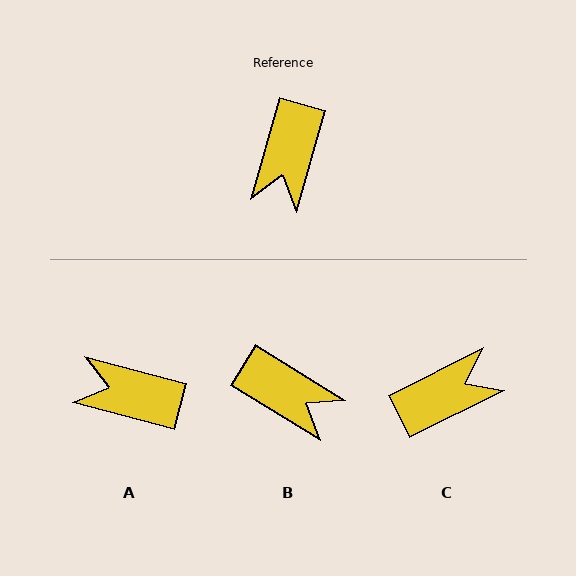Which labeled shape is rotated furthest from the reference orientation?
C, about 132 degrees away.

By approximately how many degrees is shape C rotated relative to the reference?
Approximately 132 degrees counter-clockwise.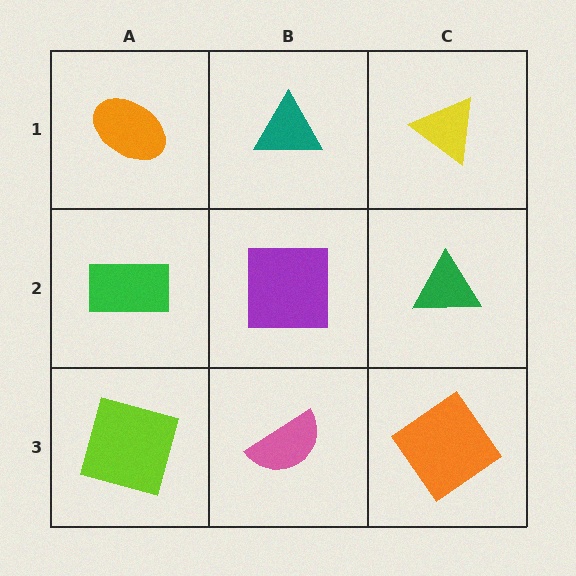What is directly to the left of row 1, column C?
A teal triangle.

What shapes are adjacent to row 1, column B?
A purple square (row 2, column B), an orange ellipse (row 1, column A), a yellow triangle (row 1, column C).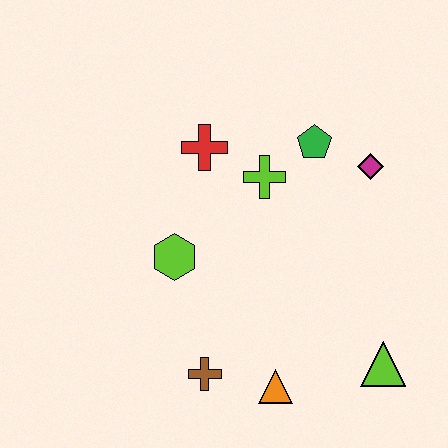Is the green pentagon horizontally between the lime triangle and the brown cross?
Yes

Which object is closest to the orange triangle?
The brown cross is closest to the orange triangle.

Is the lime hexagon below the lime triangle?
No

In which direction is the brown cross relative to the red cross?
The brown cross is below the red cross.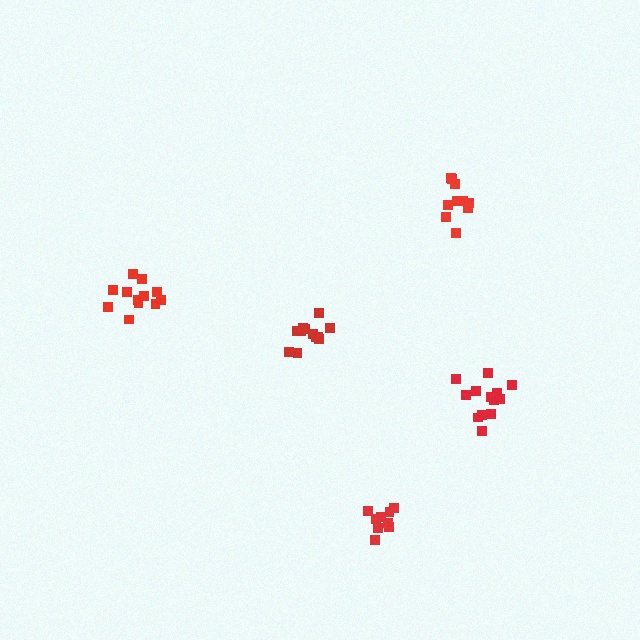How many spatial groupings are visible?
There are 5 spatial groupings.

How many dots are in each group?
Group 1: 12 dots, Group 2: 14 dots, Group 3: 10 dots, Group 4: 12 dots, Group 5: 9 dots (57 total).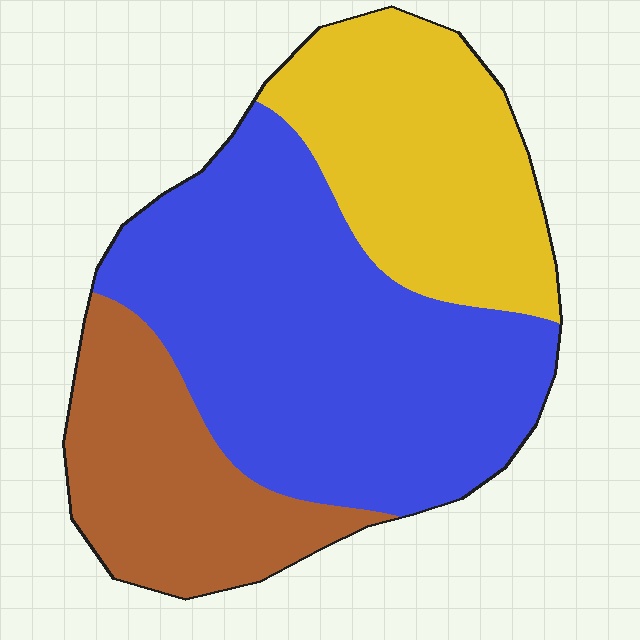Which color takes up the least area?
Brown, at roughly 20%.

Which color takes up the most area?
Blue, at roughly 50%.